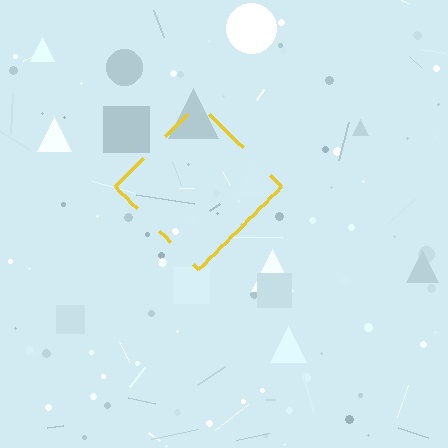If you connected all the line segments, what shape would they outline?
They would outline a diamond.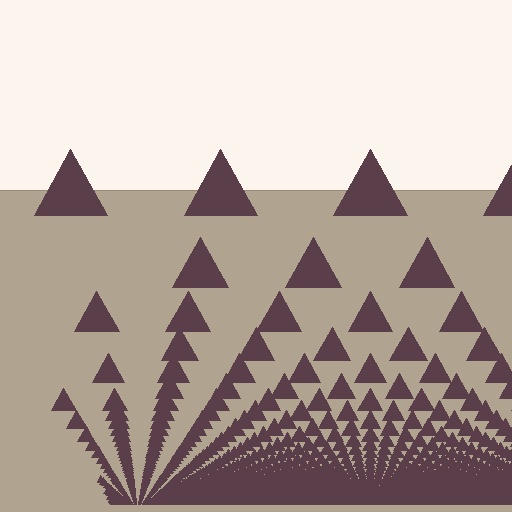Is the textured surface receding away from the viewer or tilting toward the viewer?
The surface appears to tilt toward the viewer. Texture elements get larger and sparser toward the top.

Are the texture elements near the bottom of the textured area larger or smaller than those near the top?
Smaller. The gradient is inverted — elements near the bottom are smaller and denser.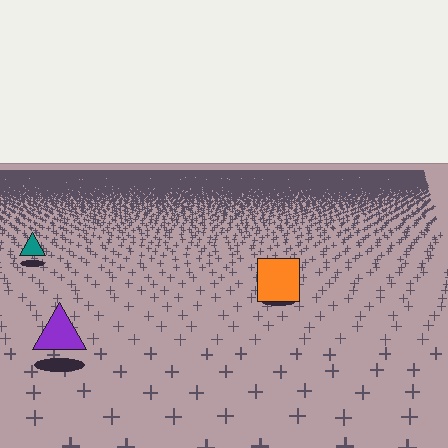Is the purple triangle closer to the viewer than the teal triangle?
Yes. The purple triangle is closer — you can tell from the texture gradient: the ground texture is coarser near it.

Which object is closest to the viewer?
The purple triangle is closest. The texture marks near it are larger and more spread out.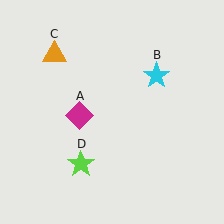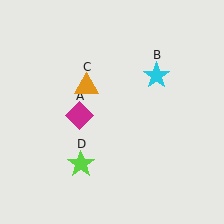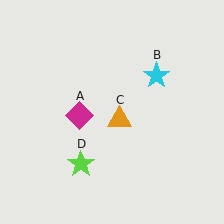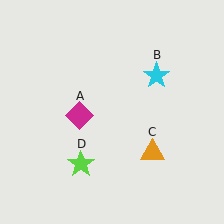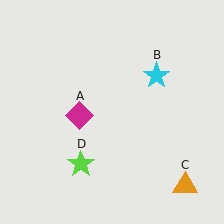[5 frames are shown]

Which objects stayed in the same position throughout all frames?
Magenta diamond (object A) and cyan star (object B) and lime star (object D) remained stationary.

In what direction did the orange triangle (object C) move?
The orange triangle (object C) moved down and to the right.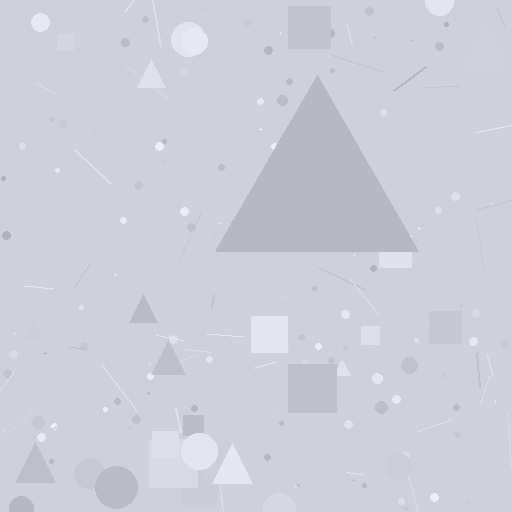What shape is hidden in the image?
A triangle is hidden in the image.